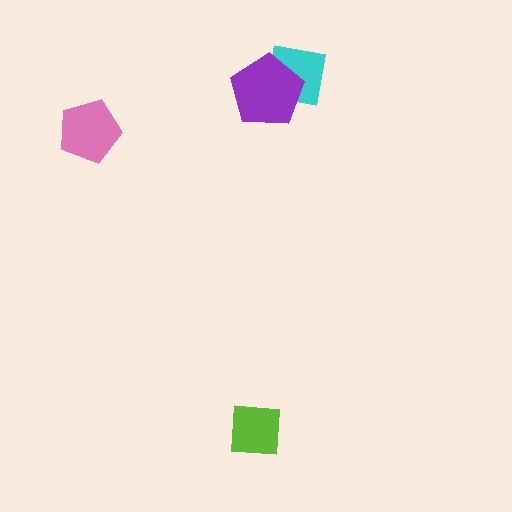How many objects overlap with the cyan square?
1 object overlaps with the cyan square.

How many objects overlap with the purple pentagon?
1 object overlaps with the purple pentagon.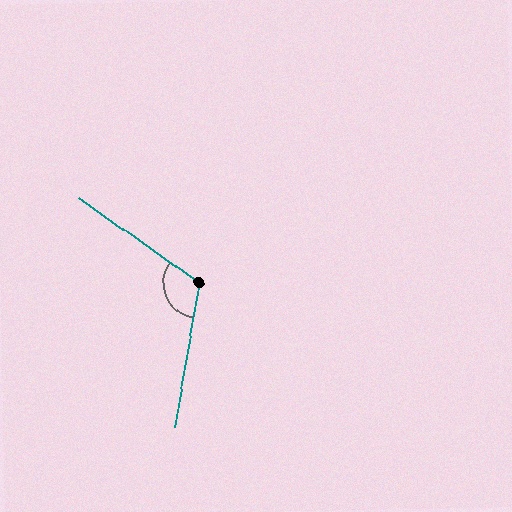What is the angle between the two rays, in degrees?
Approximately 116 degrees.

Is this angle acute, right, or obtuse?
It is obtuse.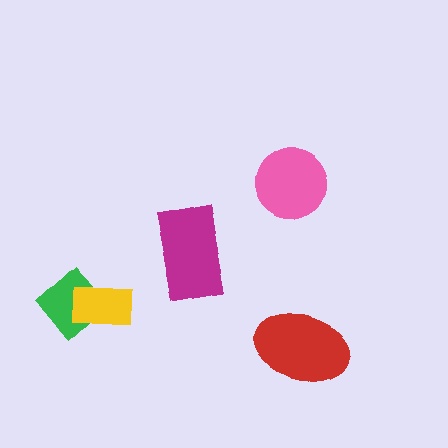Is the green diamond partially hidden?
Yes, it is partially covered by another shape.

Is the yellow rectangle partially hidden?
No, no other shape covers it.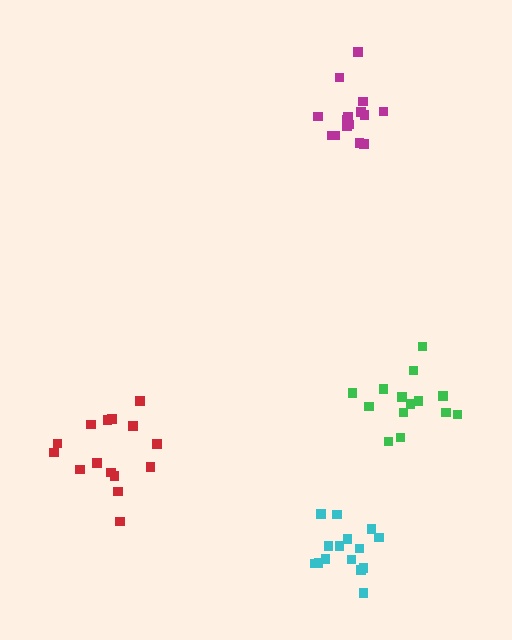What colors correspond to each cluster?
The clusters are colored: red, cyan, magenta, green.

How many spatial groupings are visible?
There are 4 spatial groupings.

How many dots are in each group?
Group 1: 15 dots, Group 2: 15 dots, Group 3: 15 dots, Group 4: 14 dots (59 total).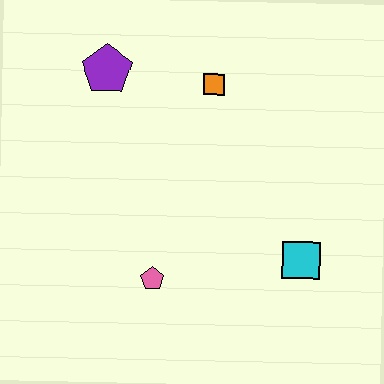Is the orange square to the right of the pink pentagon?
Yes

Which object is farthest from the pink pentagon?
The purple pentagon is farthest from the pink pentagon.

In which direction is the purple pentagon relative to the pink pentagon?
The purple pentagon is above the pink pentagon.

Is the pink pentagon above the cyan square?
No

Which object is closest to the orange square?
The purple pentagon is closest to the orange square.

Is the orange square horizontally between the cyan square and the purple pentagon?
Yes